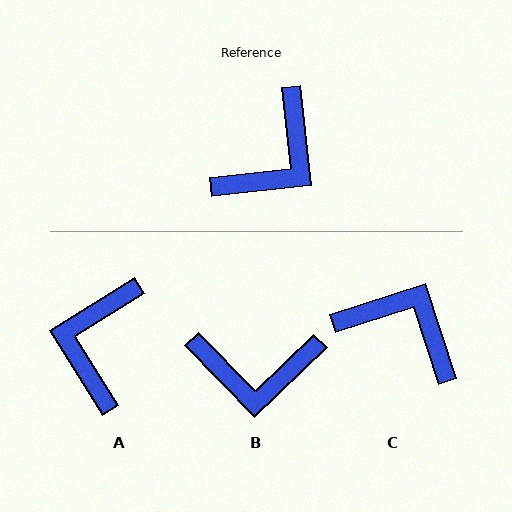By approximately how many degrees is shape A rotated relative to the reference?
Approximately 155 degrees clockwise.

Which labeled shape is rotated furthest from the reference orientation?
A, about 155 degrees away.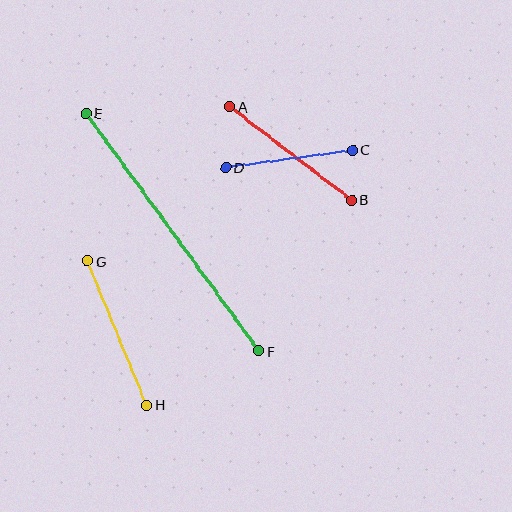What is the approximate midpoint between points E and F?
The midpoint is at approximately (172, 232) pixels.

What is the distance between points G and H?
The distance is approximately 156 pixels.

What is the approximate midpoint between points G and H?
The midpoint is at approximately (117, 333) pixels.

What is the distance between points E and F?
The distance is approximately 294 pixels.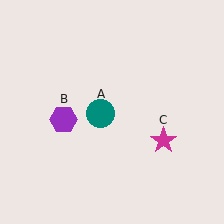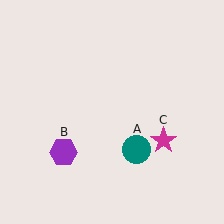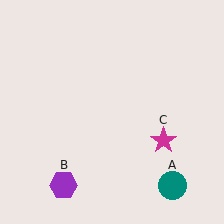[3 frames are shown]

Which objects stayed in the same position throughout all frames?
Magenta star (object C) remained stationary.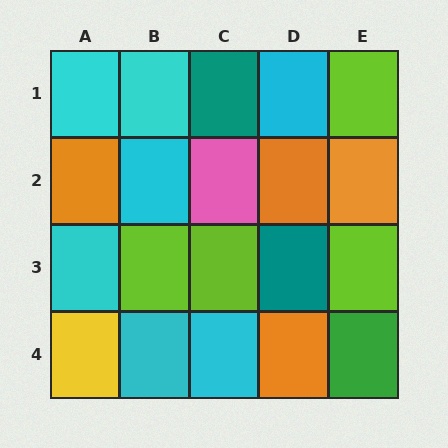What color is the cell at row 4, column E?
Green.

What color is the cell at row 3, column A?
Cyan.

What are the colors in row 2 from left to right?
Orange, cyan, pink, orange, orange.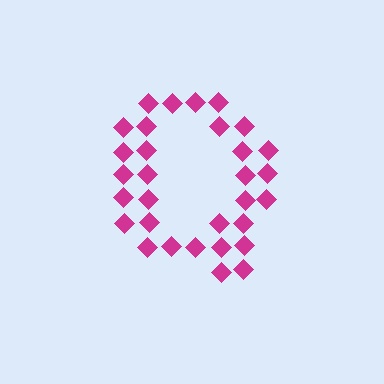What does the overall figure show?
The overall figure shows the letter Q.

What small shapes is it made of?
It is made of small diamonds.